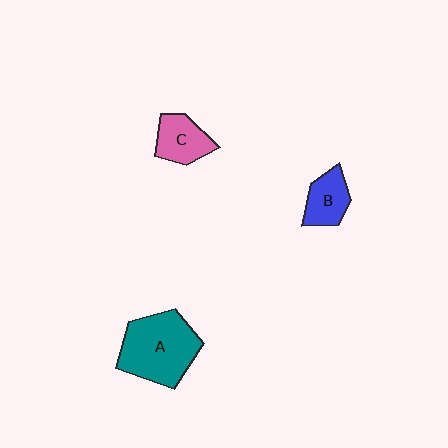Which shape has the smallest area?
Shape B (blue).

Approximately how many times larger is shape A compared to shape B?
Approximately 2.2 times.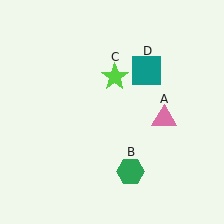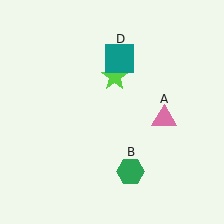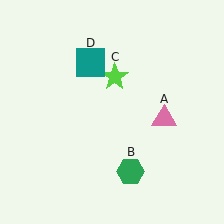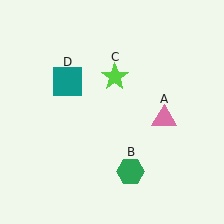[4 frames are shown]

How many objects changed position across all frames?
1 object changed position: teal square (object D).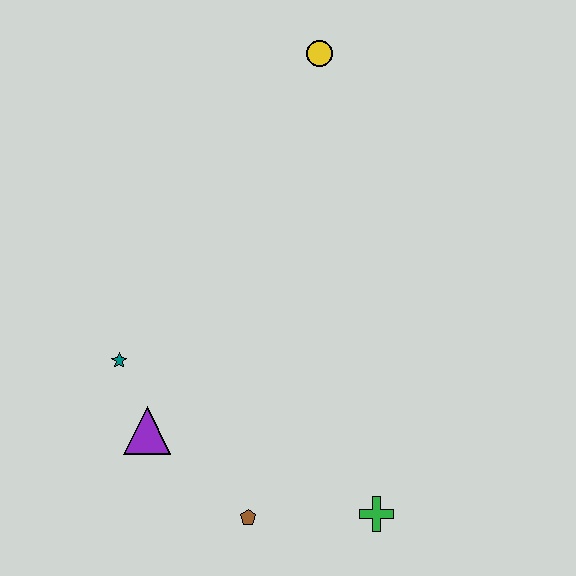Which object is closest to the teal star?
The purple triangle is closest to the teal star.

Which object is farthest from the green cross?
The yellow circle is farthest from the green cross.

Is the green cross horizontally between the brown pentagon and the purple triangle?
No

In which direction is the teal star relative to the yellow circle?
The teal star is below the yellow circle.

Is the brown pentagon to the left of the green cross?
Yes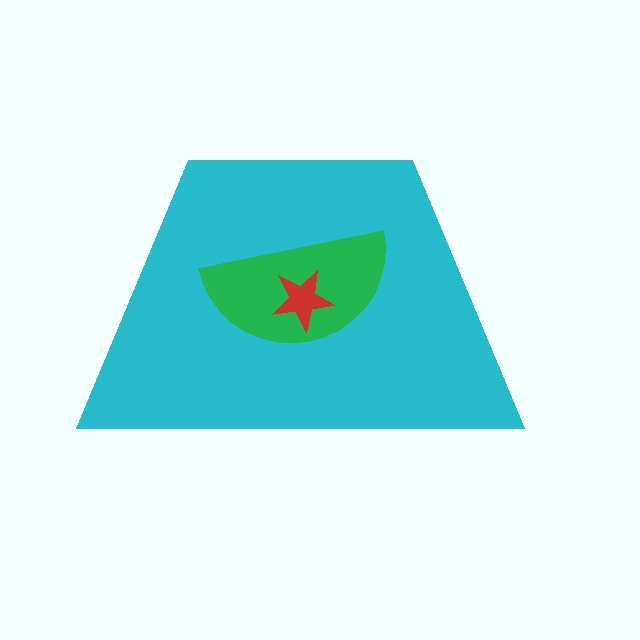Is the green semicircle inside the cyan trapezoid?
Yes.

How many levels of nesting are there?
3.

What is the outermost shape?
The cyan trapezoid.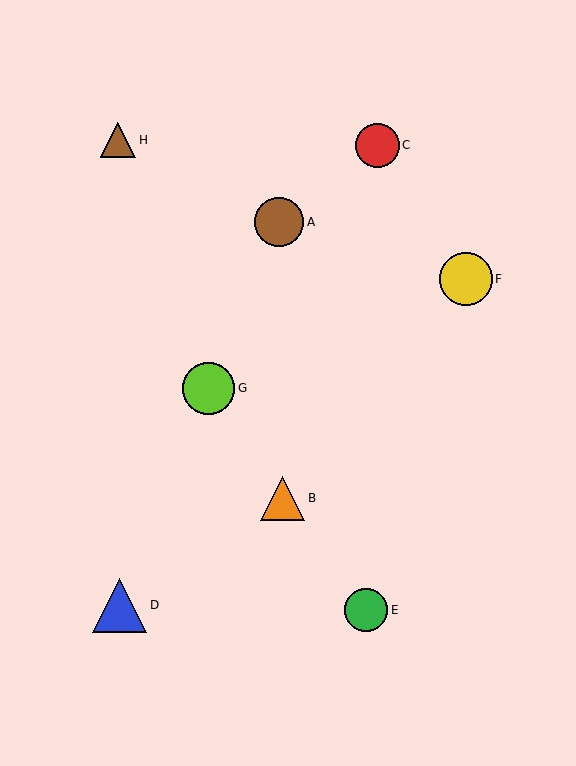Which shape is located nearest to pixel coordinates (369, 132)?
The red circle (labeled C) at (377, 145) is nearest to that location.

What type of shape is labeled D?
Shape D is a blue triangle.